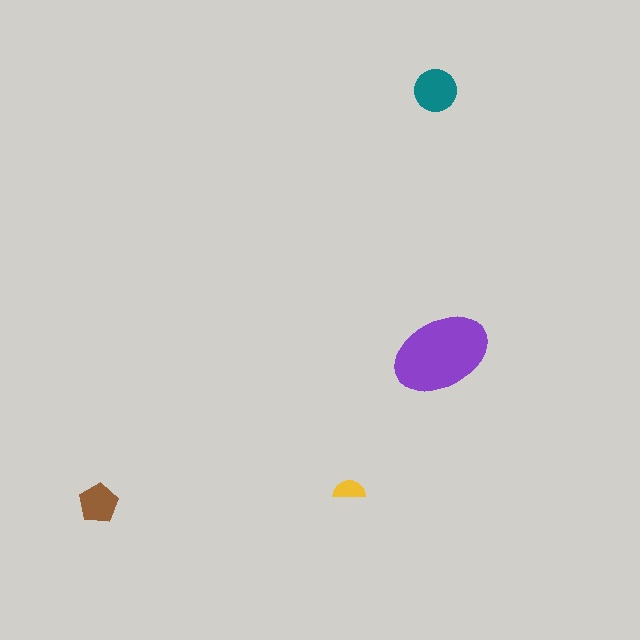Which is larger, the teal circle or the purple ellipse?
The purple ellipse.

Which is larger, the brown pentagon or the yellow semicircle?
The brown pentagon.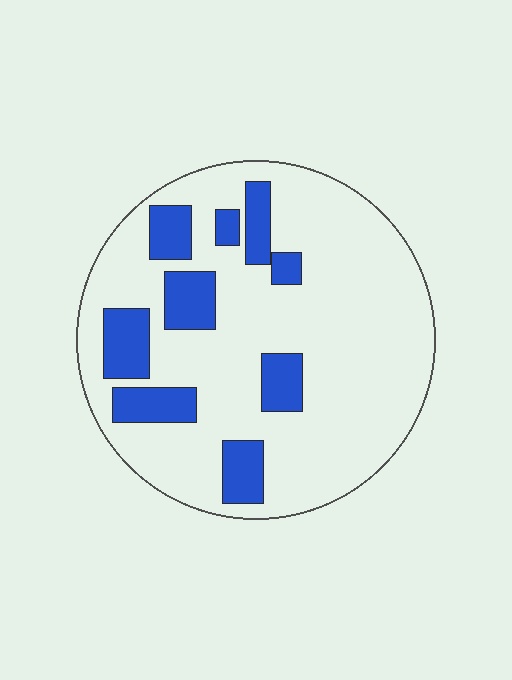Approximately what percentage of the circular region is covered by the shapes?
Approximately 20%.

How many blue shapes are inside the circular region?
9.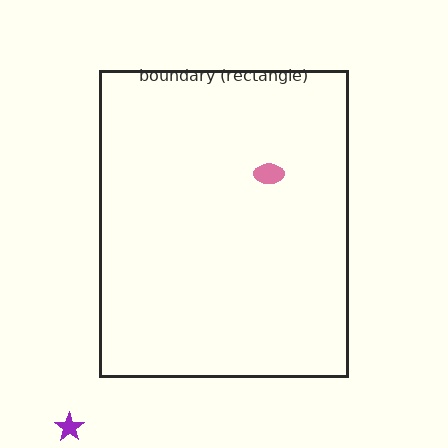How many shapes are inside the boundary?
1 inside, 1 outside.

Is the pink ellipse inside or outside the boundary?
Inside.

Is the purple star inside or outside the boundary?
Outside.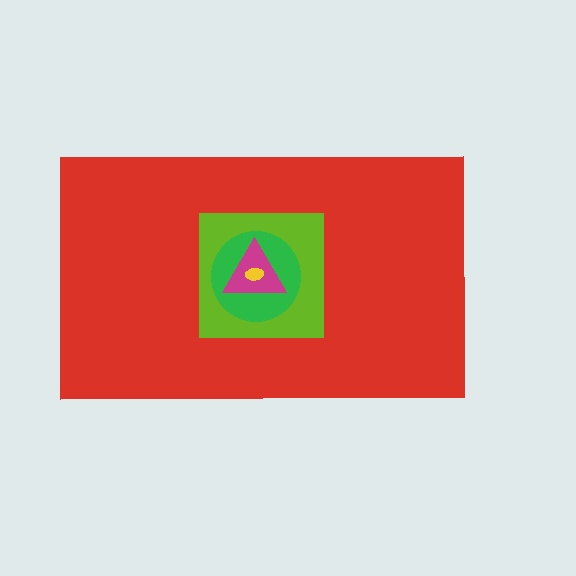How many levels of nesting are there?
5.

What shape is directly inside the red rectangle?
The lime square.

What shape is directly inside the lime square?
The green circle.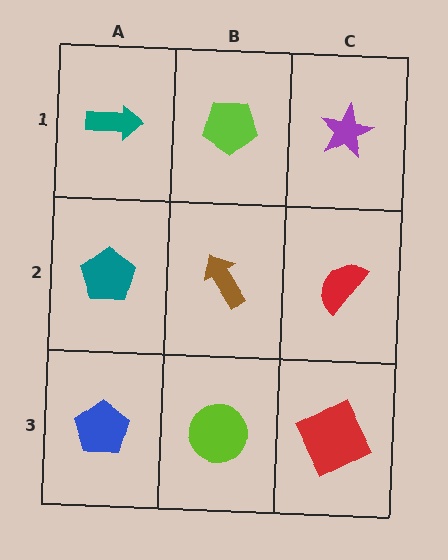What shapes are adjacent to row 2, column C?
A purple star (row 1, column C), a red square (row 3, column C), a brown arrow (row 2, column B).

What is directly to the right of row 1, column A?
A lime pentagon.